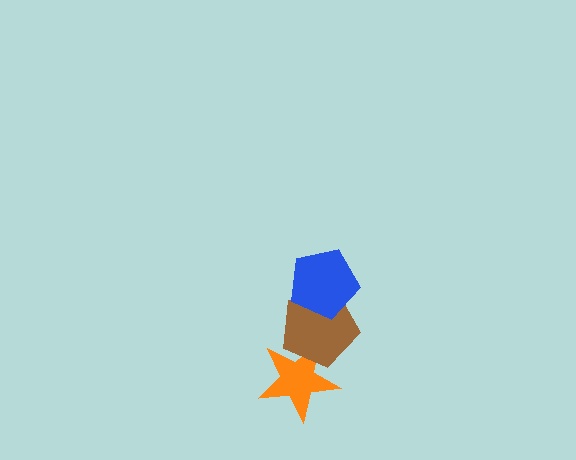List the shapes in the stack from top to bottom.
From top to bottom: the blue pentagon, the brown pentagon, the orange star.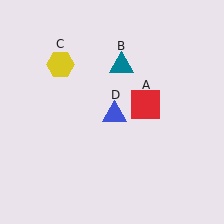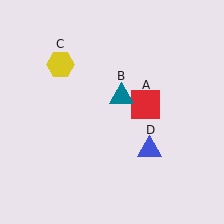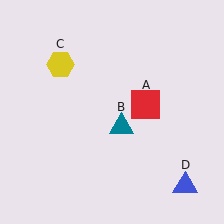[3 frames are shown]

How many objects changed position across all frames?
2 objects changed position: teal triangle (object B), blue triangle (object D).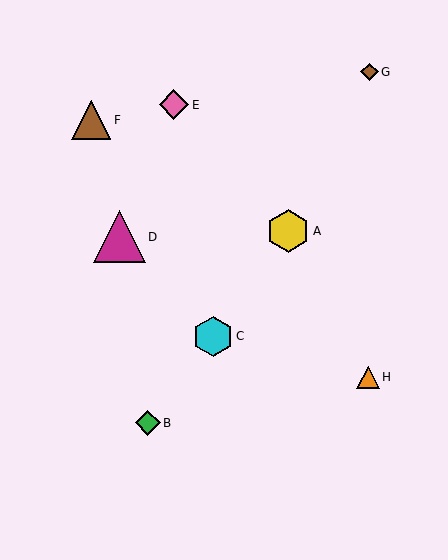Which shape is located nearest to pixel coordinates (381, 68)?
The brown diamond (labeled G) at (369, 72) is nearest to that location.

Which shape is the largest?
The magenta triangle (labeled D) is the largest.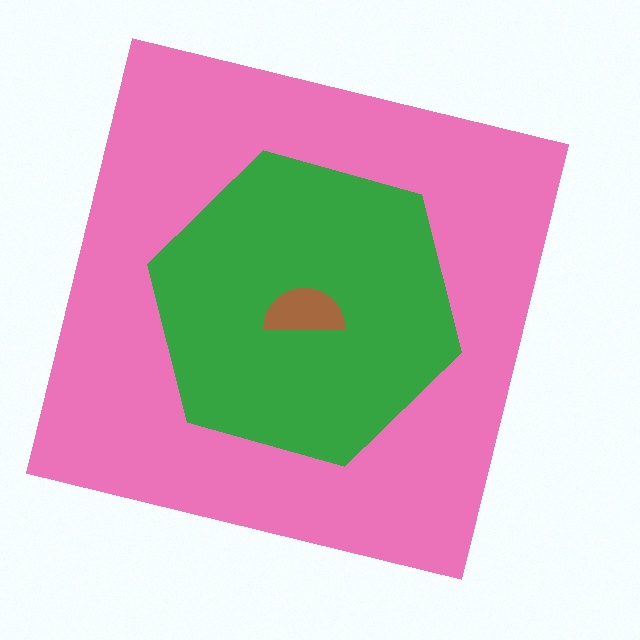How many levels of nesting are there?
3.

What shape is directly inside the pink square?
The green hexagon.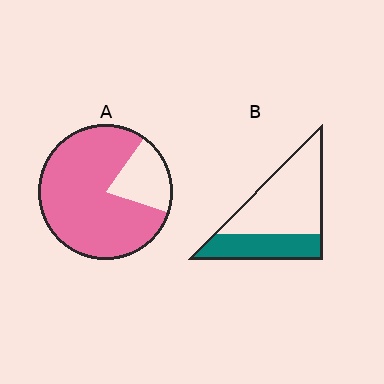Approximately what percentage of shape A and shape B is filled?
A is approximately 80% and B is approximately 35%.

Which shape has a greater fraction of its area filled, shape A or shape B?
Shape A.